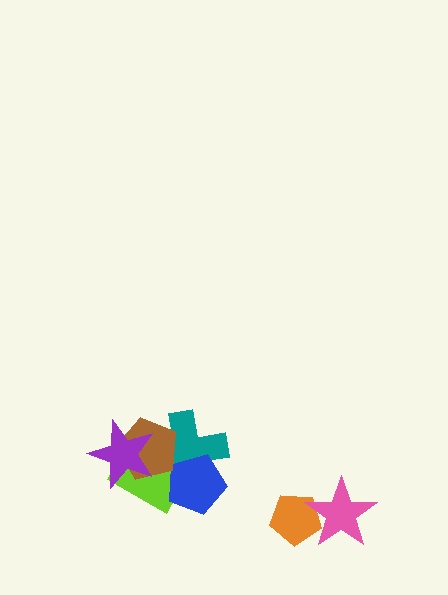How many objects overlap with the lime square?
4 objects overlap with the lime square.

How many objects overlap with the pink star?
1 object overlaps with the pink star.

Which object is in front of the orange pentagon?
The pink star is in front of the orange pentagon.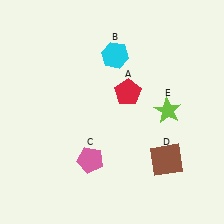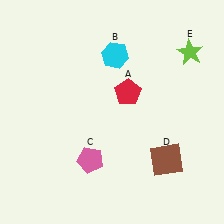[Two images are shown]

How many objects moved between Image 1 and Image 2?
1 object moved between the two images.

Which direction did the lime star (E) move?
The lime star (E) moved up.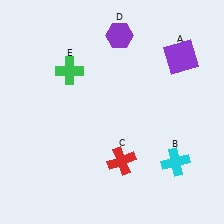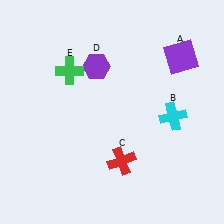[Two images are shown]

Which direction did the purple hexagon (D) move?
The purple hexagon (D) moved down.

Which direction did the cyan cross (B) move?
The cyan cross (B) moved up.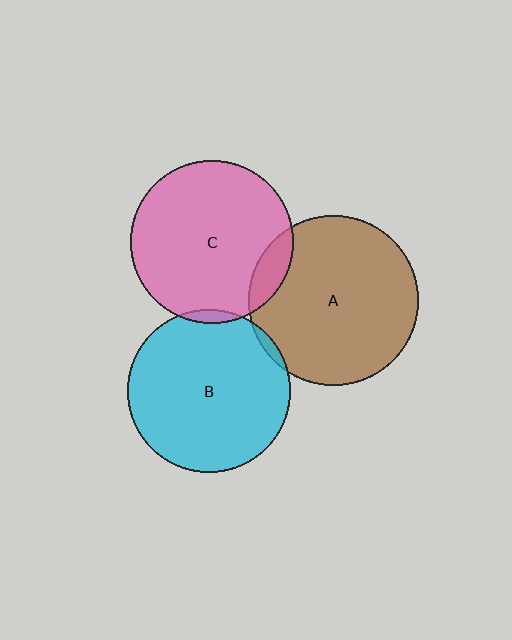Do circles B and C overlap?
Yes.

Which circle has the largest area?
Circle A (brown).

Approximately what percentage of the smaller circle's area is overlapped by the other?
Approximately 5%.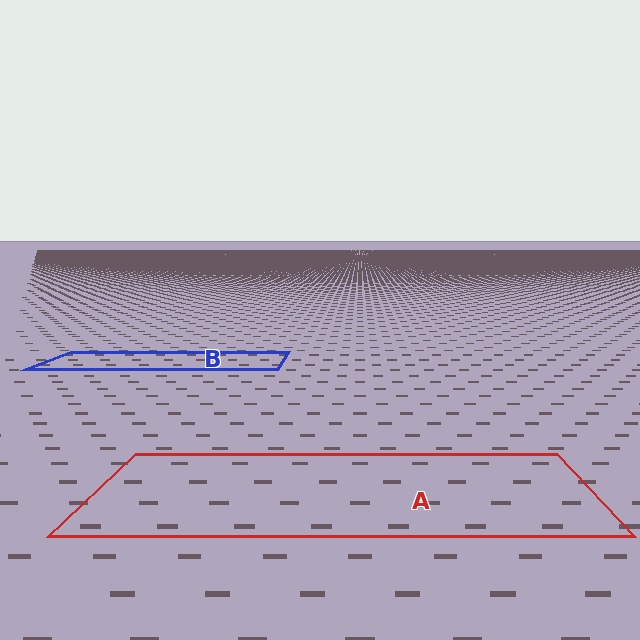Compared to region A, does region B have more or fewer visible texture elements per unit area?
Region B has more texture elements per unit area — they are packed more densely because it is farther away.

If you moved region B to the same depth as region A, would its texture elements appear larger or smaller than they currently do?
They would appear larger. At a closer depth, the same texture elements are projected at a bigger on-screen size.